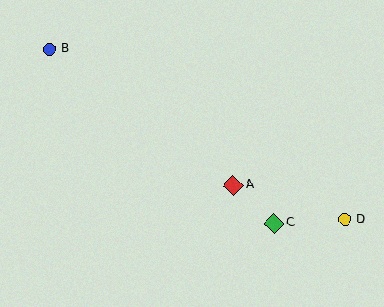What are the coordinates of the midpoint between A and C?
The midpoint between A and C is at (254, 204).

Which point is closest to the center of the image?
Point A at (234, 185) is closest to the center.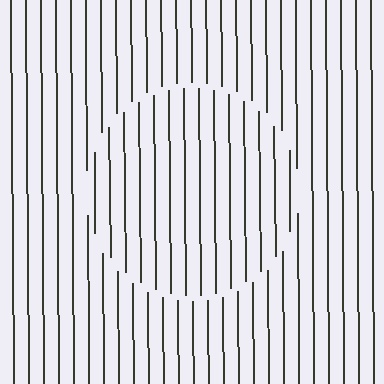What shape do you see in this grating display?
An illusory circle. The interior of the shape contains the same grating, shifted by half a period — the contour is defined by the phase discontinuity where line-ends from the inner and outer gratings abut.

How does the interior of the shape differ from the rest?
The interior of the shape contains the same grating, shifted by half a period — the contour is defined by the phase discontinuity where line-ends from the inner and outer gratings abut.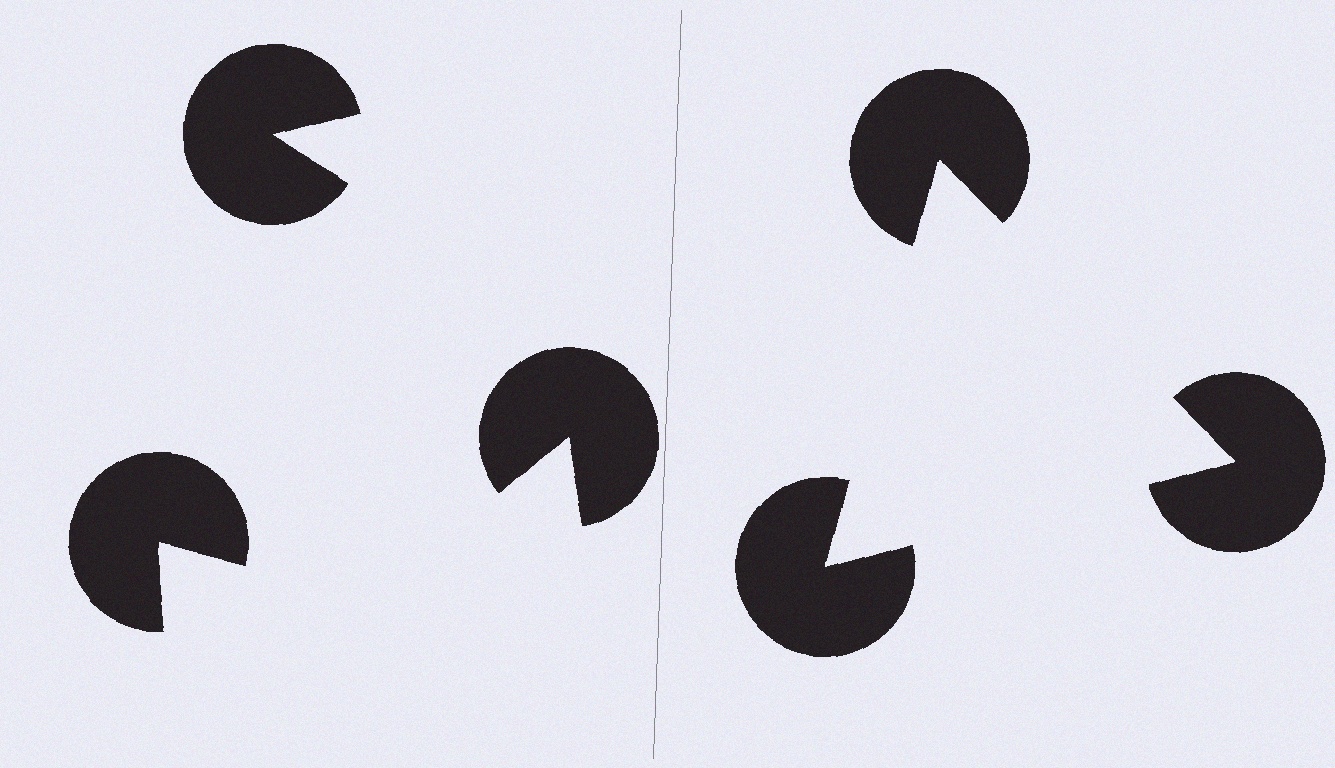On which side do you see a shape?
An illusory triangle appears on the right side. On the left side the wedge cuts are rotated, so no coherent shape forms.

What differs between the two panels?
The pac-man discs are positioned identically on both sides; only the wedge orientations differ. On the right they align to a triangle; on the left they are misaligned.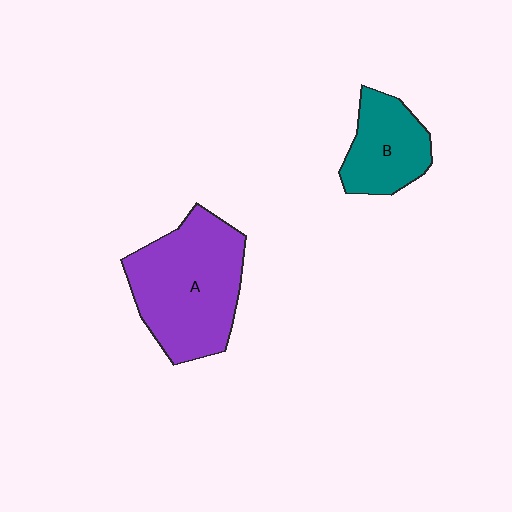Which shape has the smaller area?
Shape B (teal).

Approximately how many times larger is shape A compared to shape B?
Approximately 1.9 times.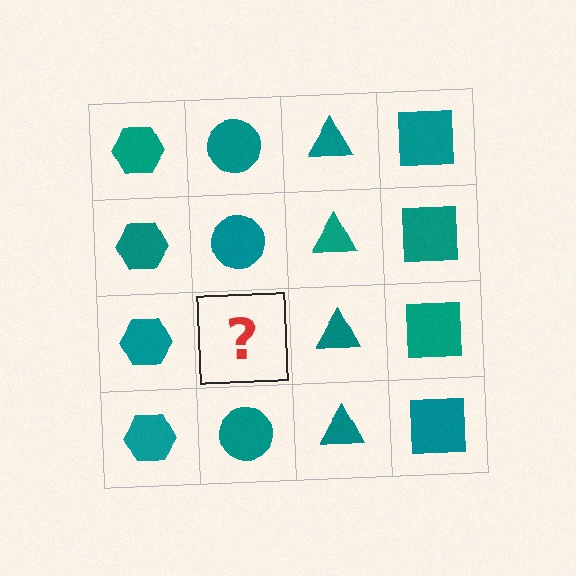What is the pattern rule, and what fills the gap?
The rule is that each column has a consistent shape. The gap should be filled with a teal circle.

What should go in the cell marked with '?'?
The missing cell should contain a teal circle.